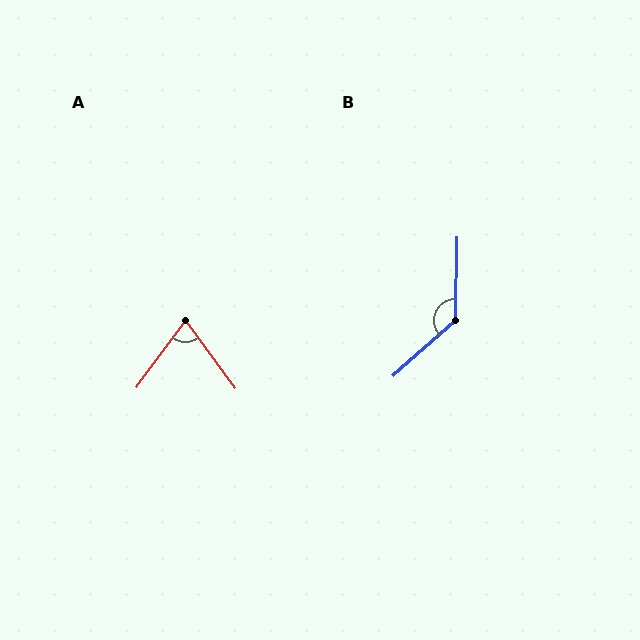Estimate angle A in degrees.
Approximately 72 degrees.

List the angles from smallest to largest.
A (72°), B (133°).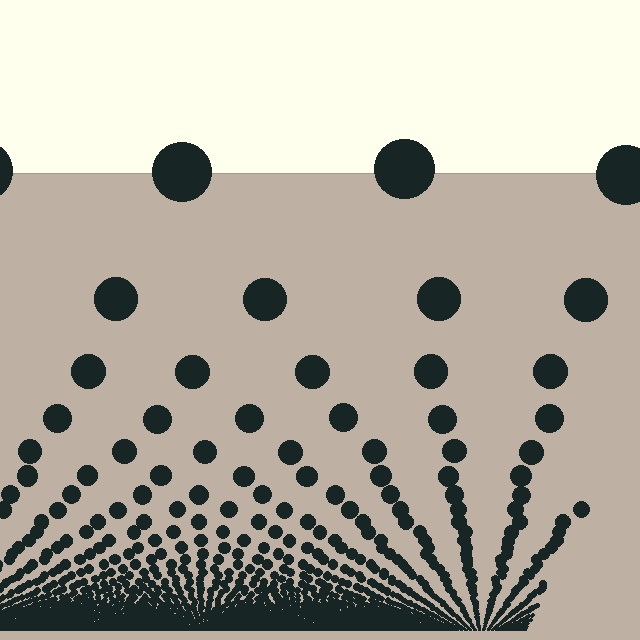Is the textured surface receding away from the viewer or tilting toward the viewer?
The surface appears to tilt toward the viewer. Texture elements get larger and sparser toward the top.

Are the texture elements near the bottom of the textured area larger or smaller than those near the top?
Smaller. The gradient is inverted — elements near the bottom are smaller and denser.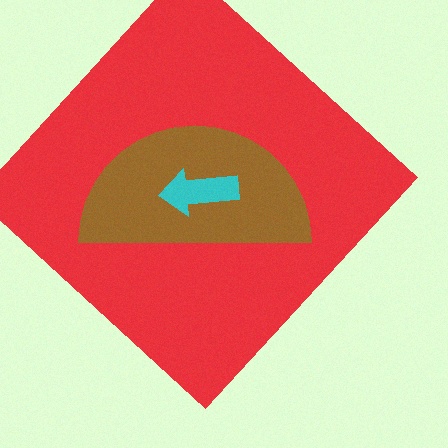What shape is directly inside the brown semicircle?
The cyan arrow.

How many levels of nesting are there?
3.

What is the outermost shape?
The red diamond.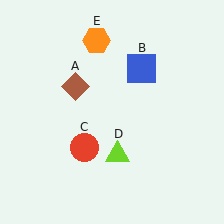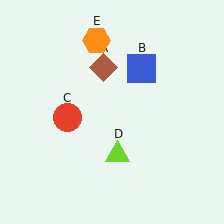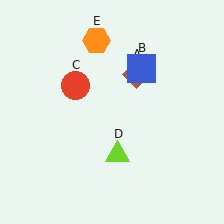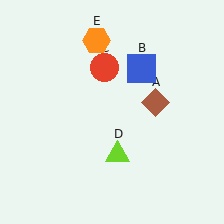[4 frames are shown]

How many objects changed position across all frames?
2 objects changed position: brown diamond (object A), red circle (object C).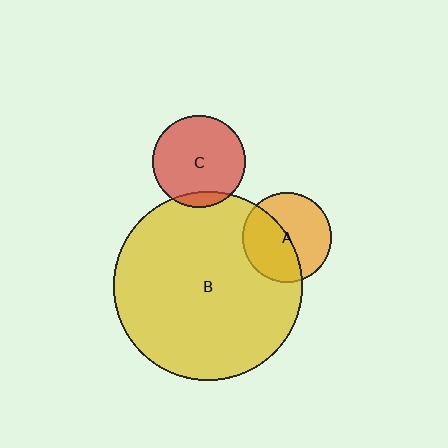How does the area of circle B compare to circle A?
Approximately 4.4 times.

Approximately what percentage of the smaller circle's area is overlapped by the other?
Approximately 10%.